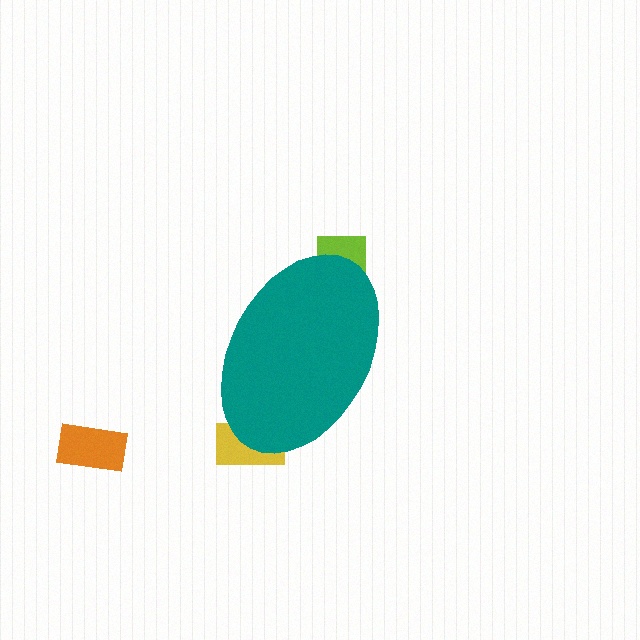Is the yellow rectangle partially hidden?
Yes, the yellow rectangle is partially hidden behind the teal ellipse.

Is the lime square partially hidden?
Yes, the lime square is partially hidden behind the teal ellipse.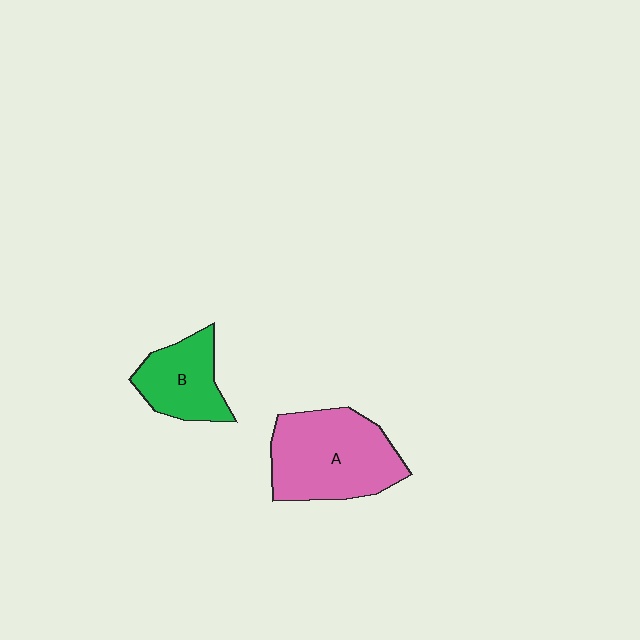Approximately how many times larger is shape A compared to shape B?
Approximately 1.7 times.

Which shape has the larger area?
Shape A (pink).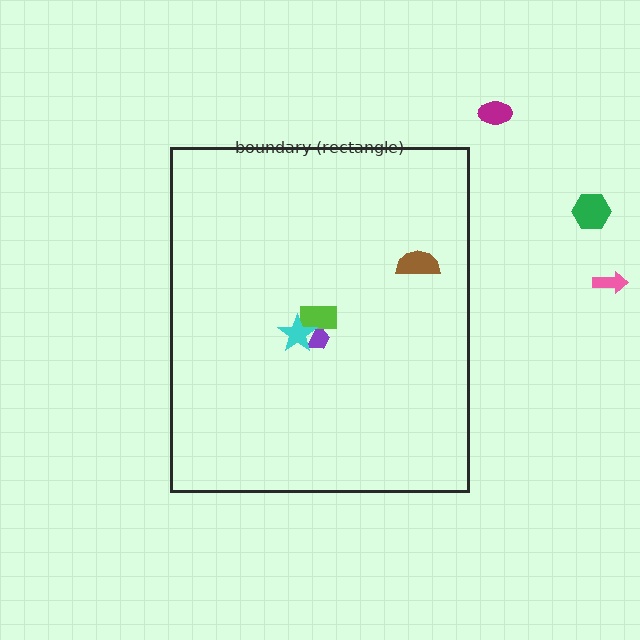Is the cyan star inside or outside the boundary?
Inside.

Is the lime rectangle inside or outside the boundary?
Inside.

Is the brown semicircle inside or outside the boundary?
Inside.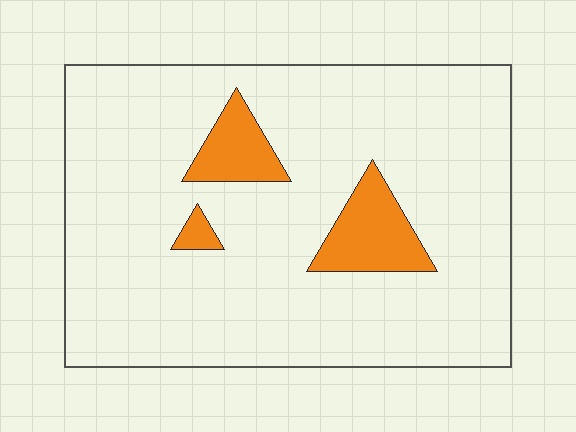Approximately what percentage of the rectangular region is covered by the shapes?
Approximately 10%.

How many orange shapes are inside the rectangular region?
3.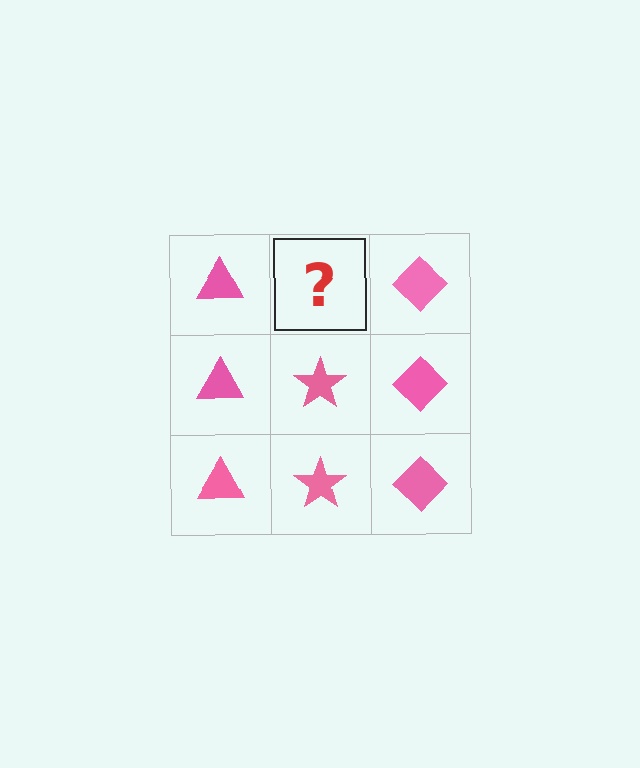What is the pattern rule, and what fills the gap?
The rule is that each column has a consistent shape. The gap should be filled with a pink star.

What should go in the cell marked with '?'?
The missing cell should contain a pink star.